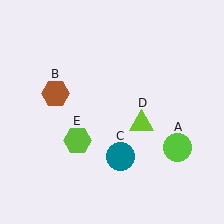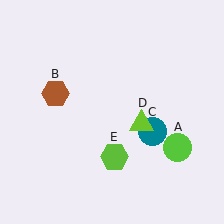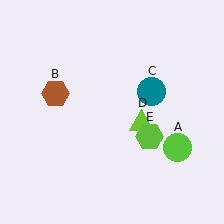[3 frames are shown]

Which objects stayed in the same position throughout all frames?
Lime circle (object A) and brown hexagon (object B) and lime triangle (object D) remained stationary.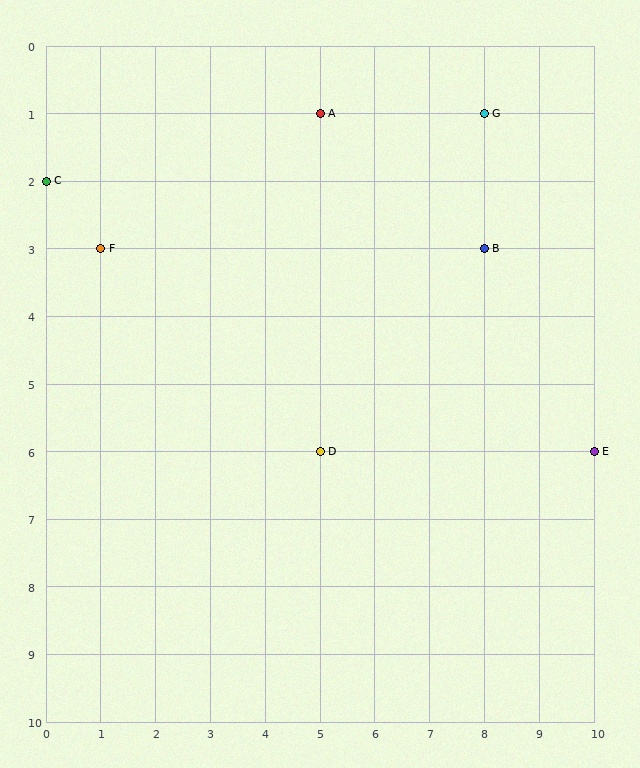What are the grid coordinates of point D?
Point D is at grid coordinates (5, 6).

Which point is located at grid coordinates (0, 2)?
Point C is at (0, 2).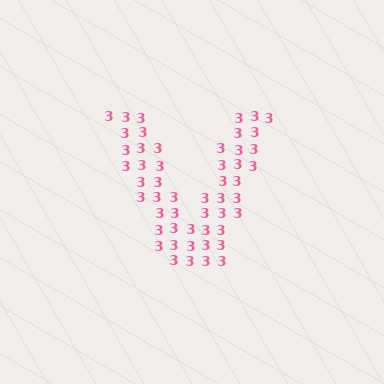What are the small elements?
The small elements are digit 3's.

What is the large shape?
The large shape is the letter V.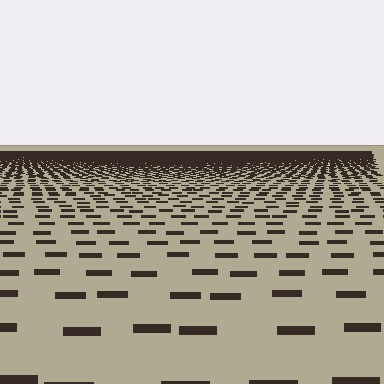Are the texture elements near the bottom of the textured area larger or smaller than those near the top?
Larger. Near the bottom, elements are closer to the viewer and appear at a bigger on-screen size.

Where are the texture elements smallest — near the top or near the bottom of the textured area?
Near the top.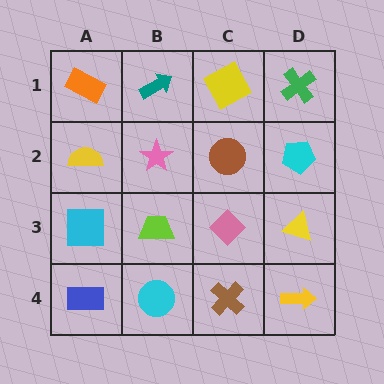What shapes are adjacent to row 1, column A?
A yellow semicircle (row 2, column A), a teal arrow (row 1, column B).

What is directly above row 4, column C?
A pink diamond.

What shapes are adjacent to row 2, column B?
A teal arrow (row 1, column B), a lime trapezoid (row 3, column B), a yellow semicircle (row 2, column A), a brown circle (row 2, column C).